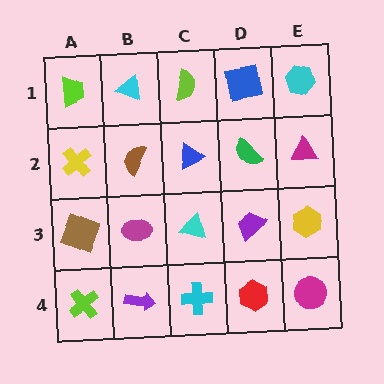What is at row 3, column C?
A cyan triangle.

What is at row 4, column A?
A lime cross.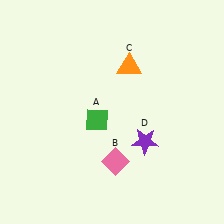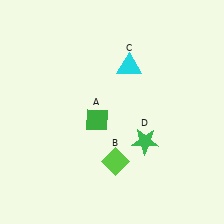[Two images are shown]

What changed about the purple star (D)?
In Image 1, D is purple. In Image 2, it changed to green.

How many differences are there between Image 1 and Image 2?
There are 3 differences between the two images.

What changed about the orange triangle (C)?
In Image 1, C is orange. In Image 2, it changed to cyan.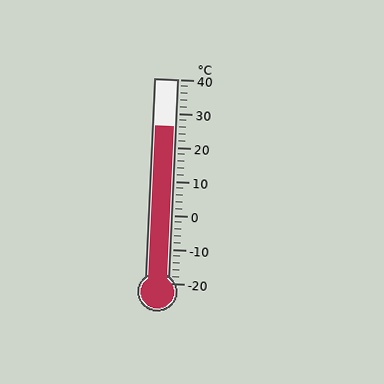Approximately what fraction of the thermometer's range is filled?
The thermometer is filled to approximately 75% of its range.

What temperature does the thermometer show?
The thermometer shows approximately 26°C.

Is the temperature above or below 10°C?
The temperature is above 10°C.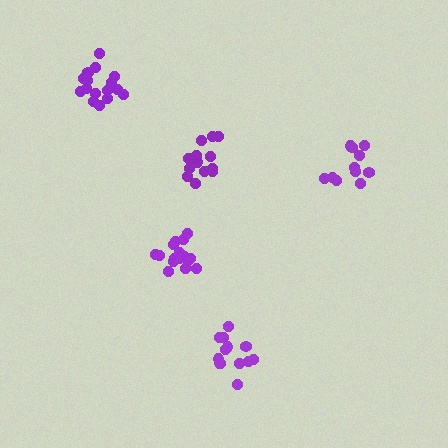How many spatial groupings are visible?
There are 5 spatial groupings.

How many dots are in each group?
Group 1: 14 dots, Group 2: 11 dots, Group 3: 13 dots, Group 4: 17 dots, Group 5: 17 dots (72 total).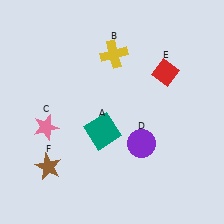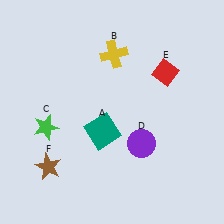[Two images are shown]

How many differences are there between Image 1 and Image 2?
There is 1 difference between the two images.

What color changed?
The star (C) changed from pink in Image 1 to green in Image 2.